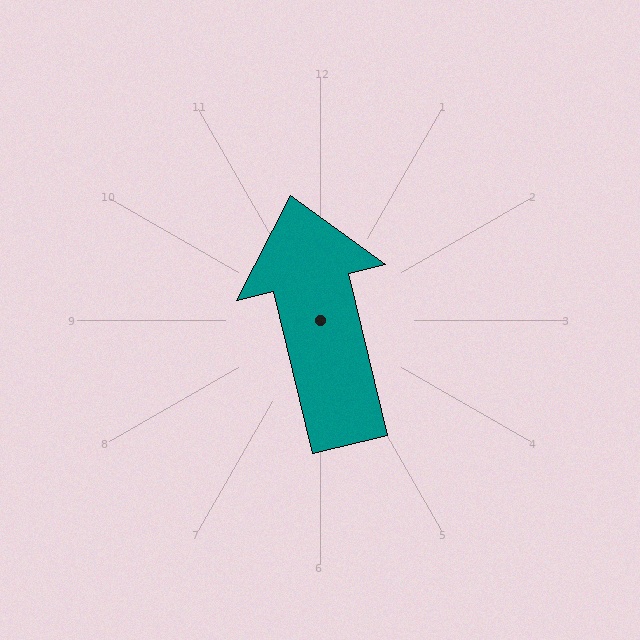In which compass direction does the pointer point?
North.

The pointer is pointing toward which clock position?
Roughly 12 o'clock.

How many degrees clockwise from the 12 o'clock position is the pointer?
Approximately 347 degrees.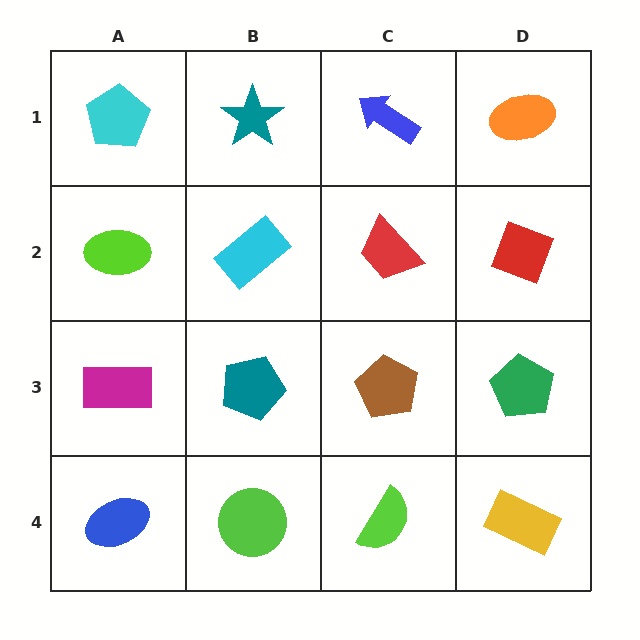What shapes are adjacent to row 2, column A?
A cyan pentagon (row 1, column A), a magenta rectangle (row 3, column A), a cyan rectangle (row 2, column B).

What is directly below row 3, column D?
A yellow rectangle.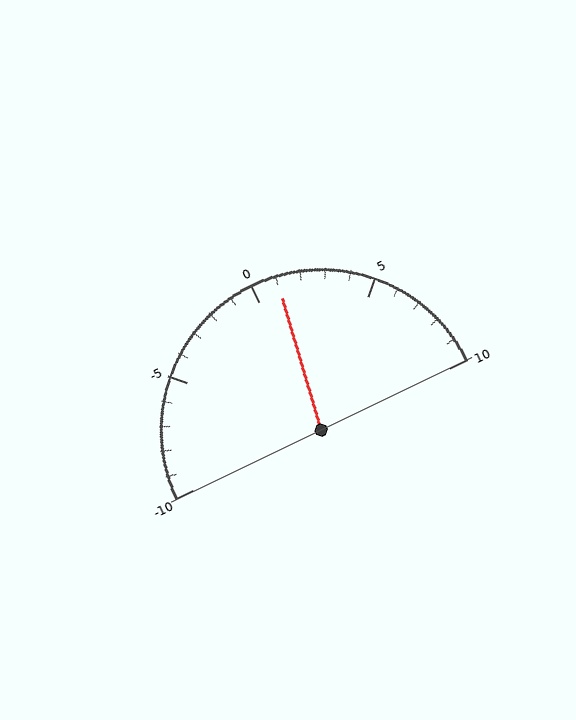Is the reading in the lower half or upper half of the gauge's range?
The reading is in the upper half of the range (-10 to 10).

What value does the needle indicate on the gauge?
The needle indicates approximately 1.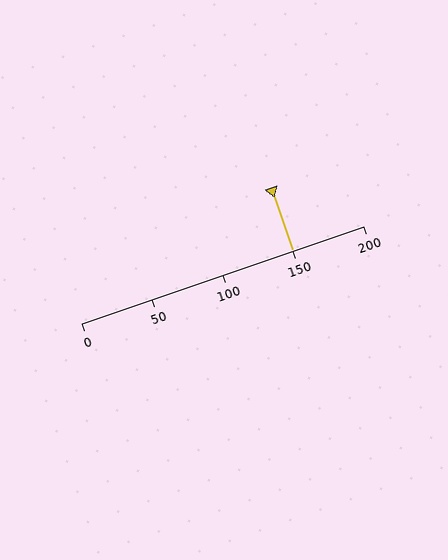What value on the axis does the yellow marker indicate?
The marker indicates approximately 150.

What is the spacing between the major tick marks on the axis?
The major ticks are spaced 50 apart.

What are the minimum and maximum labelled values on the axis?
The axis runs from 0 to 200.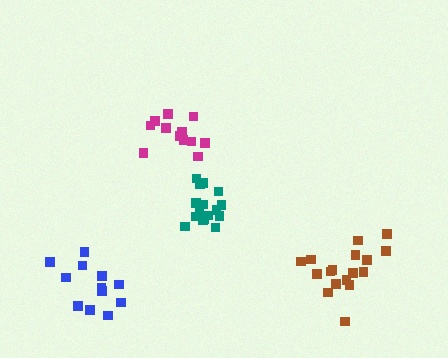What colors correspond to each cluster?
The clusters are colored: brown, teal, magenta, blue.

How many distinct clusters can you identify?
There are 4 distinct clusters.